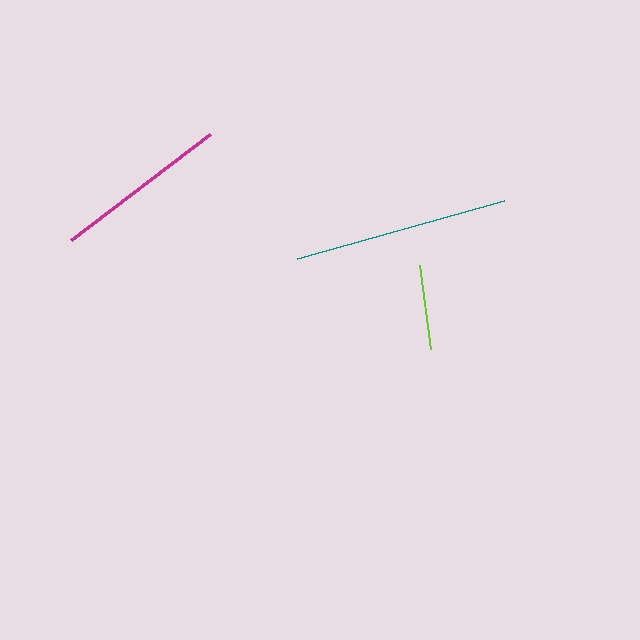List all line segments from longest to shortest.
From longest to shortest: teal, magenta, lime.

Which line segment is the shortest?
The lime line is the shortest at approximately 84 pixels.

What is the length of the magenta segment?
The magenta segment is approximately 175 pixels long.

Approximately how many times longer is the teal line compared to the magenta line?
The teal line is approximately 1.2 times the length of the magenta line.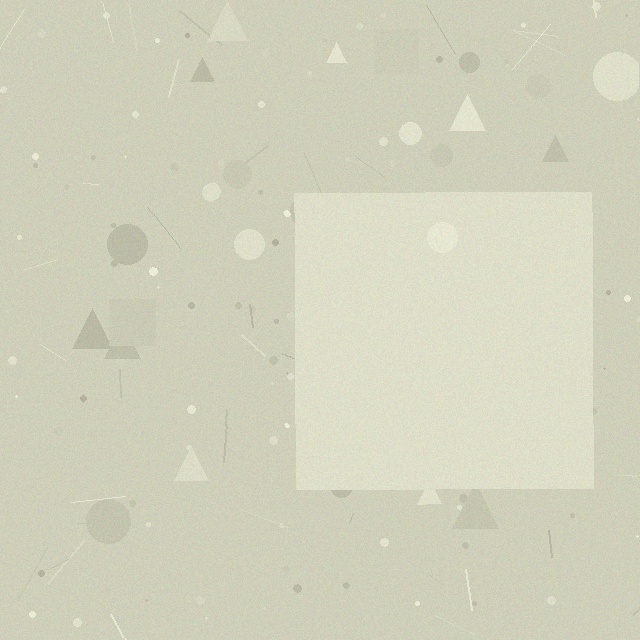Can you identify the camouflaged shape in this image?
The camouflaged shape is a square.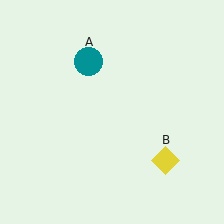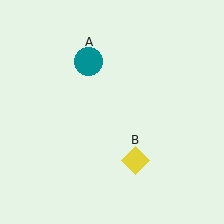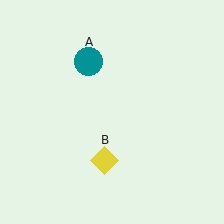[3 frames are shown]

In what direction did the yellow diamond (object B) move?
The yellow diamond (object B) moved left.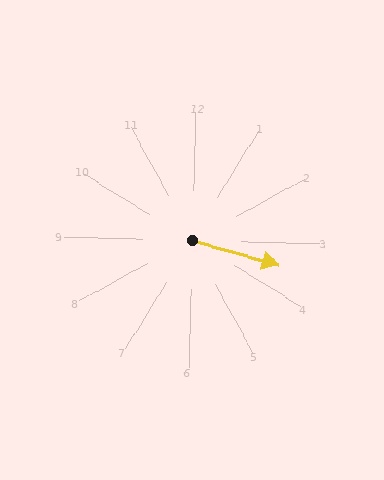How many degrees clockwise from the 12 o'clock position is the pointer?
Approximately 104 degrees.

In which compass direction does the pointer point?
East.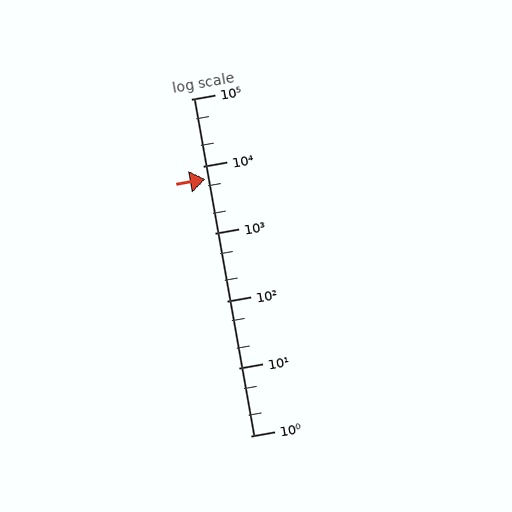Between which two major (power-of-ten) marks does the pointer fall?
The pointer is between 1000 and 10000.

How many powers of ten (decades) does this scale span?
The scale spans 5 decades, from 1 to 100000.